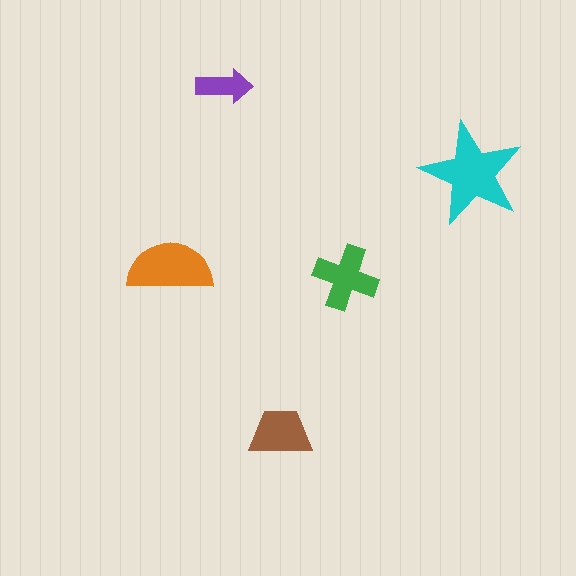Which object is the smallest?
The purple arrow.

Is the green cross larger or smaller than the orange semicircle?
Smaller.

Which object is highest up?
The purple arrow is topmost.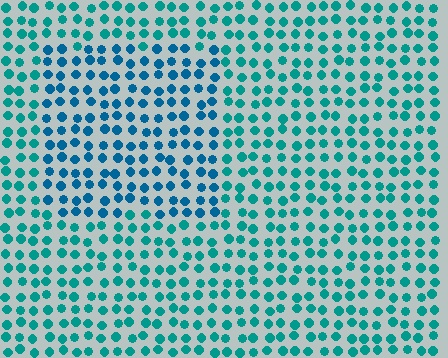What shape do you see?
I see a rectangle.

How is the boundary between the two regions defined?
The boundary is defined purely by a slight shift in hue (about 25 degrees). Spacing, size, and orientation are identical on both sides.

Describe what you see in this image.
The image is filled with small teal elements in a uniform arrangement. A rectangle-shaped region is visible where the elements are tinted to a slightly different hue, forming a subtle color boundary.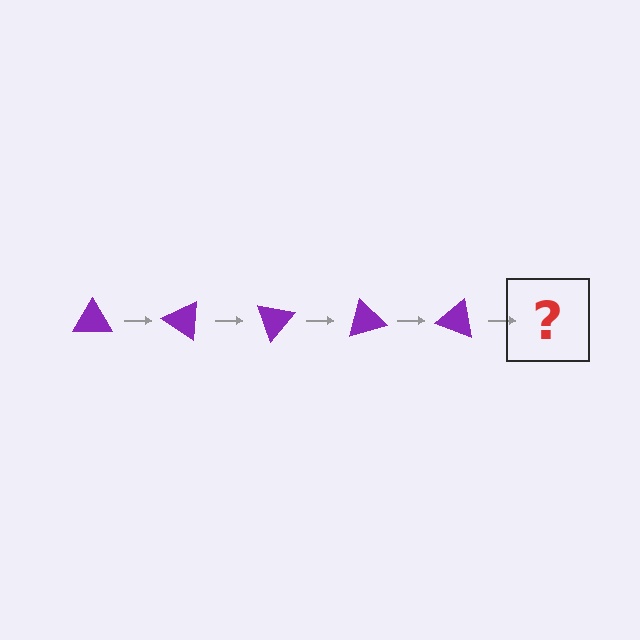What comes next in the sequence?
The next element should be a purple triangle rotated 175 degrees.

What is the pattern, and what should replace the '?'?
The pattern is that the triangle rotates 35 degrees each step. The '?' should be a purple triangle rotated 175 degrees.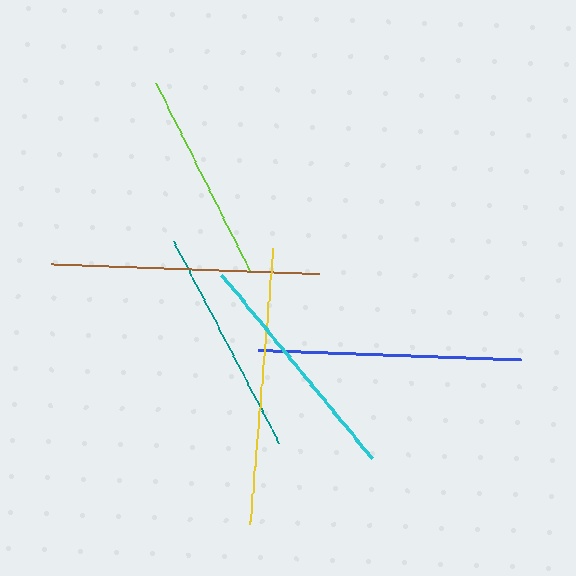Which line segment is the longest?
The yellow line is the longest at approximately 277 pixels.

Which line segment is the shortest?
The lime line is the shortest at approximately 209 pixels.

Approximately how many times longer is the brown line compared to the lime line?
The brown line is approximately 1.3 times the length of the lime line.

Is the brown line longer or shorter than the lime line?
The brown line is longer than the lime line.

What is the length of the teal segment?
The teal segment is approximately 227 pixels long.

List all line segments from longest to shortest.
From longest to shortest: yellow, brown, blue, cyan, teal, lime.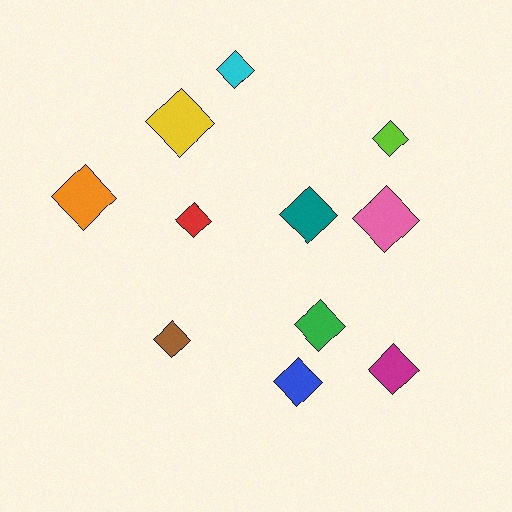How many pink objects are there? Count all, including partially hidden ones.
There is 1 pink object.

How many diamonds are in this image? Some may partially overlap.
There are 11 diamonds.